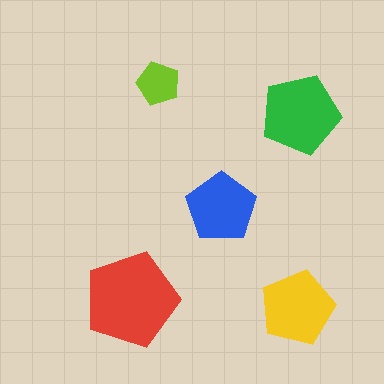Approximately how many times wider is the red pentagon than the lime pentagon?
About 2 times wider.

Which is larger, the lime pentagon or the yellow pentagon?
The yellow one.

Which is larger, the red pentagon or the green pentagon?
The red one.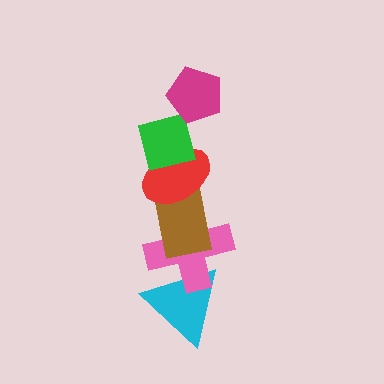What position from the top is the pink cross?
The pink cross is 5th from the top.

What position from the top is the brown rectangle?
The brown rectangle is 4th from the top.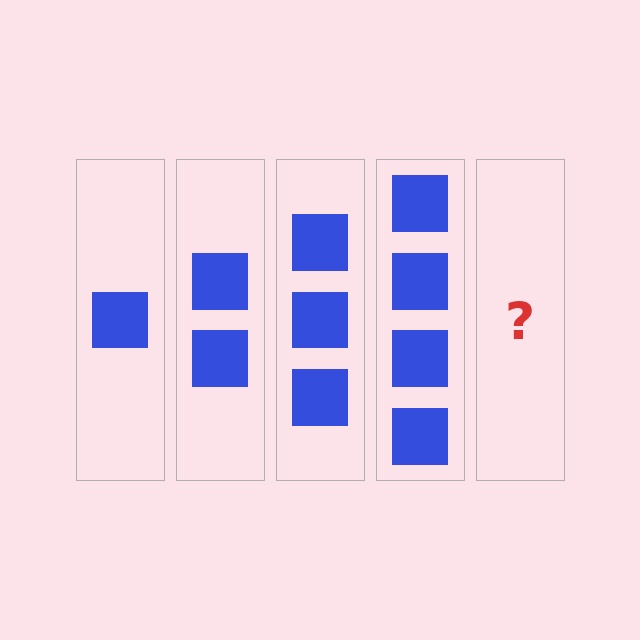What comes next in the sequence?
The next element should be 5 squares.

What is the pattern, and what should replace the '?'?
The pattern is that each step adds one more square. The '?' should be 5 squares.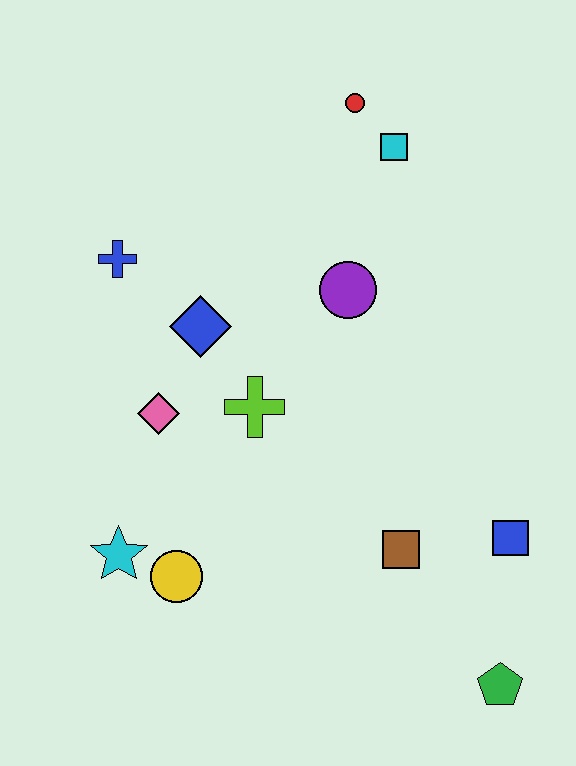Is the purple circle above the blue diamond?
Yes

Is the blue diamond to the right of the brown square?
No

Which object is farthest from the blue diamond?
The green pentagon is farthest from the blue diamond.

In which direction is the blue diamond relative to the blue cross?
The blue diamond is to the right of the blue cross.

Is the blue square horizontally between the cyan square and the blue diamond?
No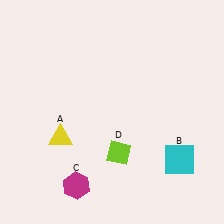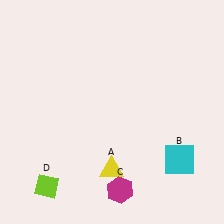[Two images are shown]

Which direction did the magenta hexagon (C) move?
The magenta hexagon (C) moved right.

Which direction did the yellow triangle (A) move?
The yellow triangle (A) moved right.